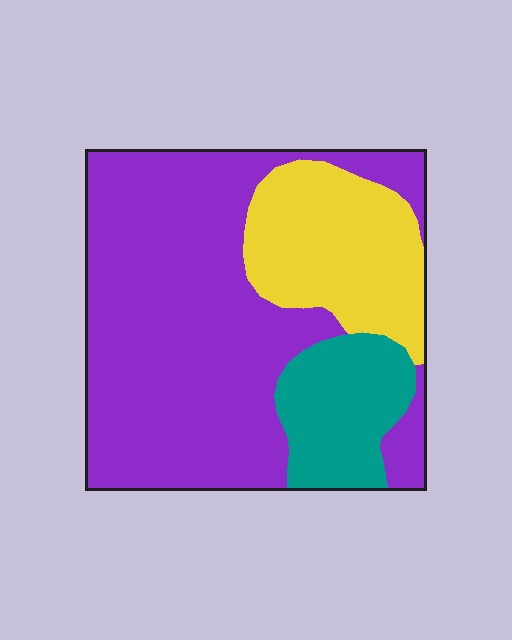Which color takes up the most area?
Purple, at roughly 65%.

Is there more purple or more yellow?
Purple.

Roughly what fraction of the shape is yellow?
Yellow covers 22% of the shape.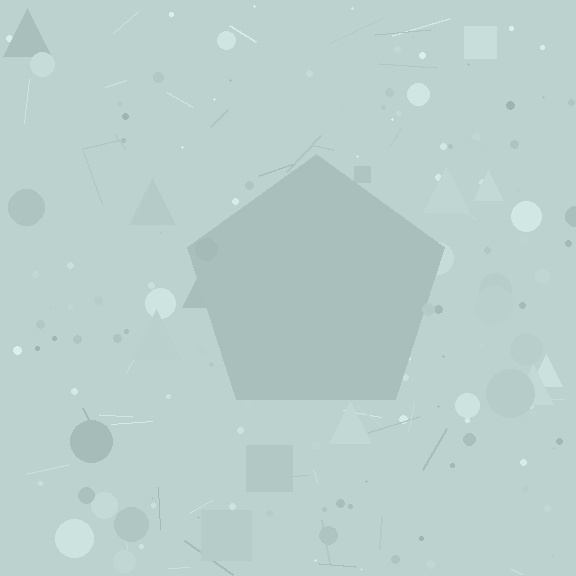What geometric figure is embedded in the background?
A pentagon is embedded in the background.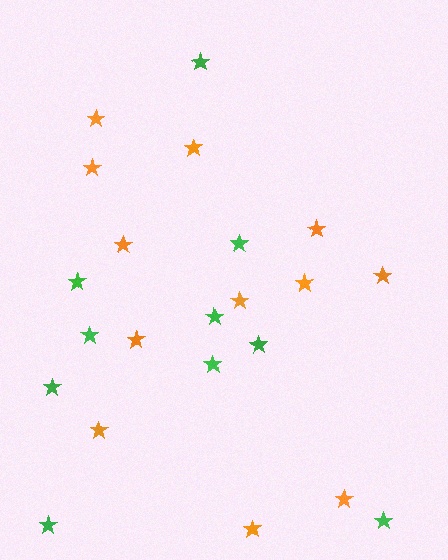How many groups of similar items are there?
There are 2 groups: one group of orange stars (12) and one group of green stars (10).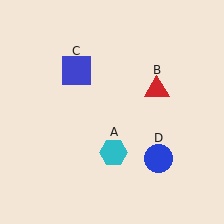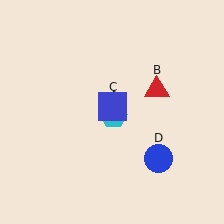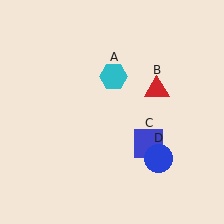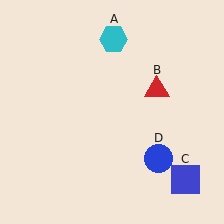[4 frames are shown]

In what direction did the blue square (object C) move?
The blue square (object C) moved down and to the right.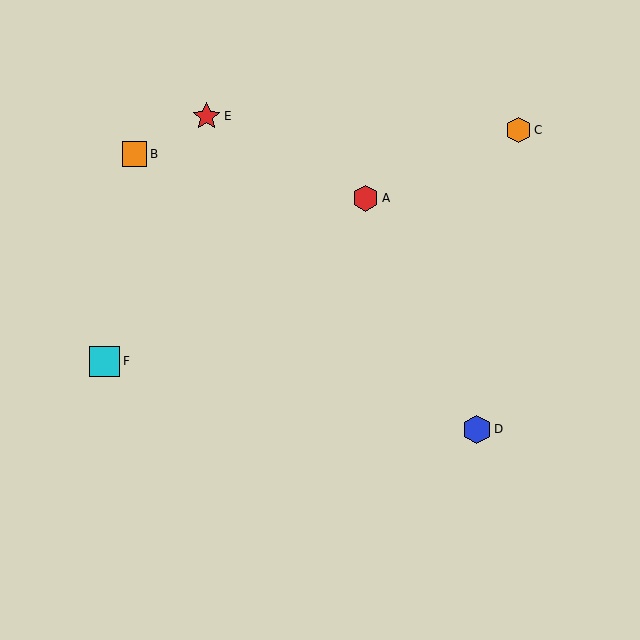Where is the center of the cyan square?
The center of the cyan square is at (105, 361).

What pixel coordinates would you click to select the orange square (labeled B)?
Click at (135, 154) to select the orange square B.